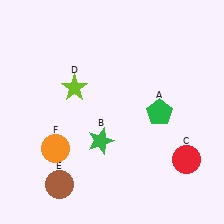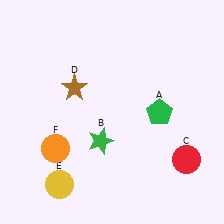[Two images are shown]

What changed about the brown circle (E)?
In Image 1, E is brown. In Image 2, it changed to yellow.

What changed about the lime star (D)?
In Image 1, D is lime. In Image 2, it changed to brown.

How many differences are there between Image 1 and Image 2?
There are 2 differences between the two images.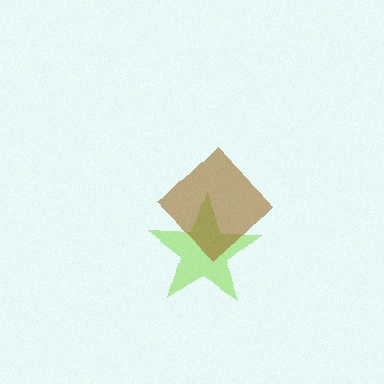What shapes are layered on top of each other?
The layered shapes are: a lime star, a brown diamond.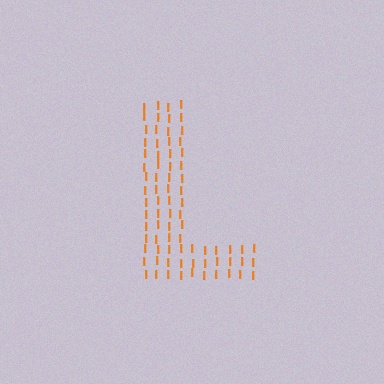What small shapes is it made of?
It is made of small letter I's.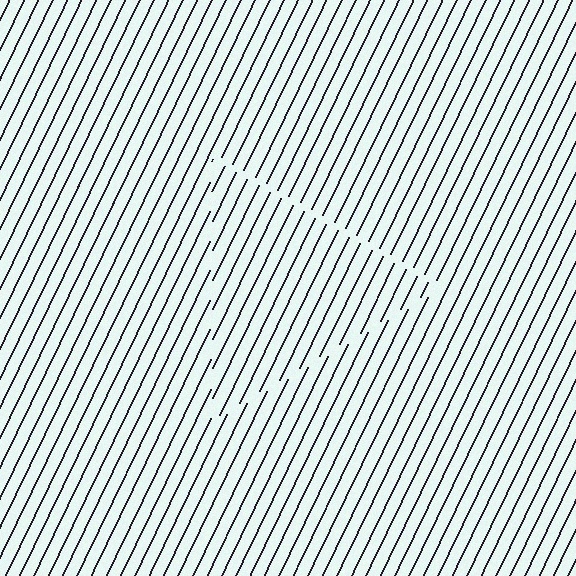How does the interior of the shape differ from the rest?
The interior of the shape contains the same grating, shifted by half a period — the contour is defined by the phase discontinuity where line-ends from the inner and outer gratings abut.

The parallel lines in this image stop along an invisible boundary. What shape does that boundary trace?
An illusory triangle. The interior of the shape contains the same grating, shifted by half a period — the contour is defined by the phase discontinuity where line-ends from the inner and outer gratings abut.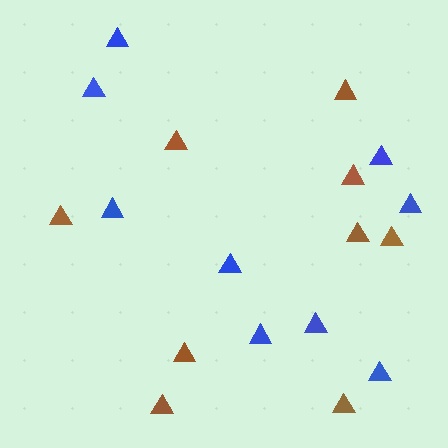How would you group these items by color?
There are 2 groups: one group of brown triangles (9) and one group of blue triangles (9).